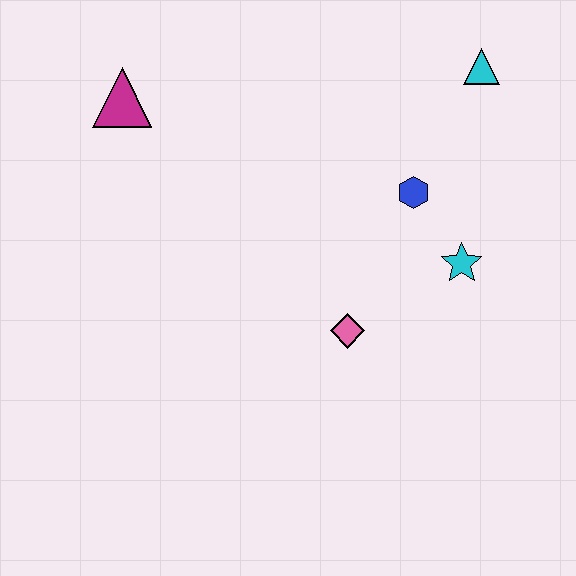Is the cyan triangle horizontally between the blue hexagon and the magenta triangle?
No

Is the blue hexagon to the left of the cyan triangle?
Yes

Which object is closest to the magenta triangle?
The blue hexagon is closest to the magenta triangle.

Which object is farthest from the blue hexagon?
The magenta triangle is farthest from the blue hexagon.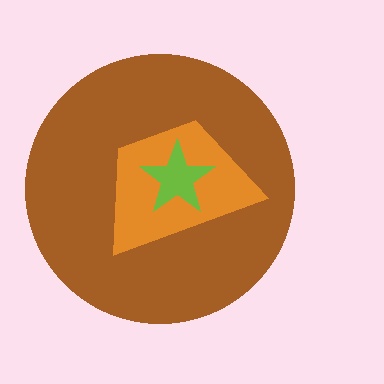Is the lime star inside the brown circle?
Yes.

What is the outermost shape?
The brown circle.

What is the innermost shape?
The lime star.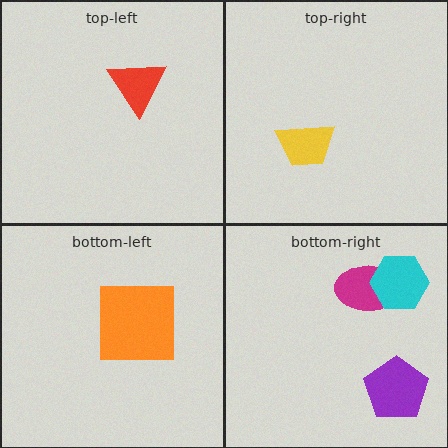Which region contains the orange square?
The bottom-left region.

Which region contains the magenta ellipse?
The bottom-right region.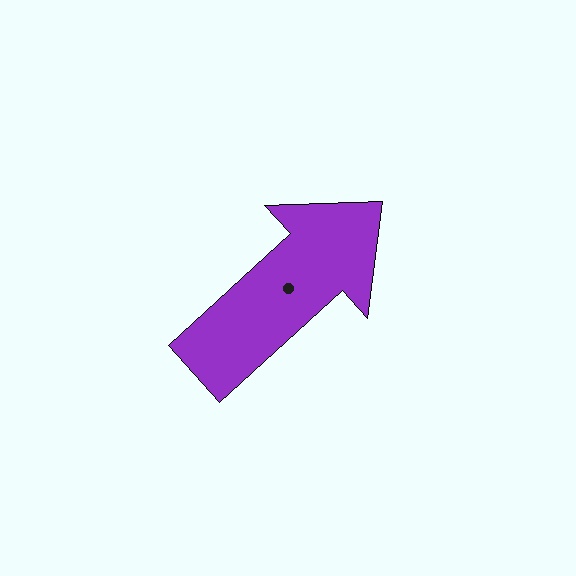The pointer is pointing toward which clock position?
Roughly 2 o'clock.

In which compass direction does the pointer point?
Northeast.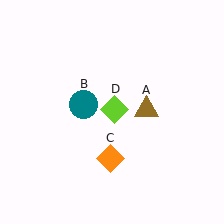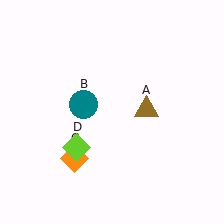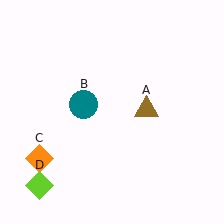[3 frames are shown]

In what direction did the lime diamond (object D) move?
The lime diamond (object D) moved down and to the left.